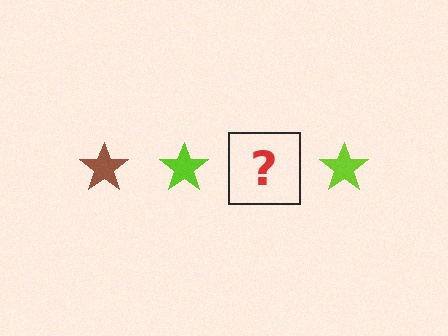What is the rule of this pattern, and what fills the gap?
The rule is that the pattern cycles through brown, lime stars. The gap should be filled with a brown star.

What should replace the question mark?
The question mark should be replaced with a brown star.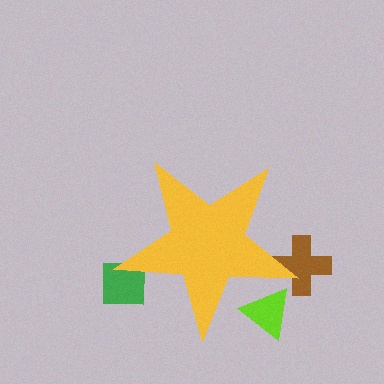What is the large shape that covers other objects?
A yellow star.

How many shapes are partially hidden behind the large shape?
3 shapes are partially hidden.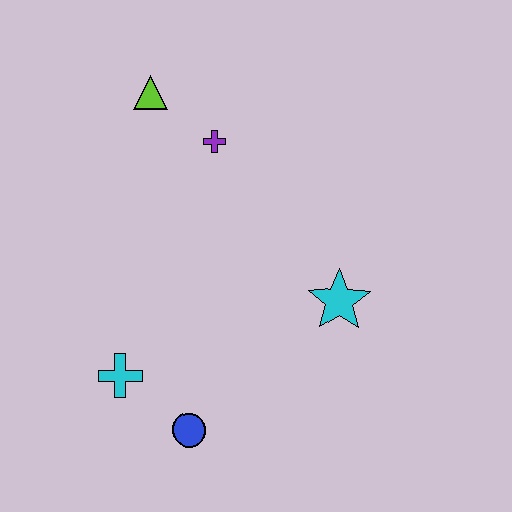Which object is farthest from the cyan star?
The lime triangle is farthest from the cyan star.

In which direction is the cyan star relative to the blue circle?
The cyan star is to the right of the blue circle.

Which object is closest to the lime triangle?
The purple cross is closest to the lime triangle.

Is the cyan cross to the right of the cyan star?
No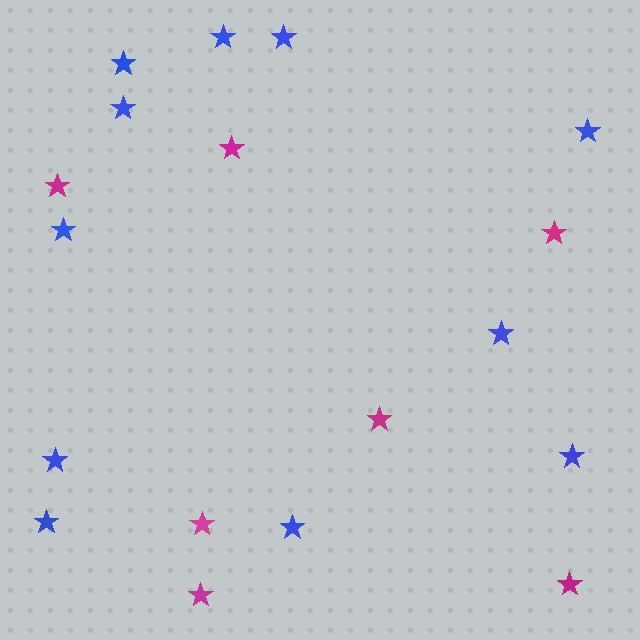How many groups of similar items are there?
There are 2 groups: one group of magenta stars (7) and one group of blue stars (11).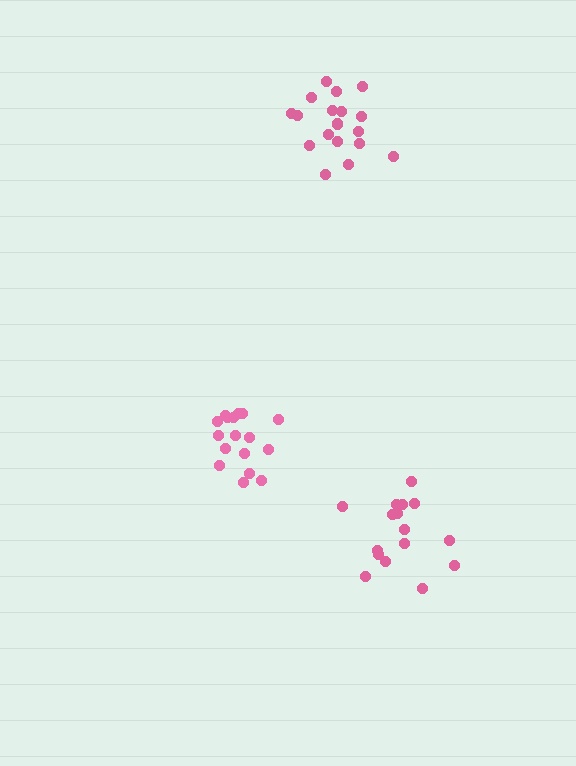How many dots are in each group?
Group 1: 19 dots, Group 2: 16 dots, Group 3: 17 dots (52 total).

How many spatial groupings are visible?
There are 3 spatial groupings.